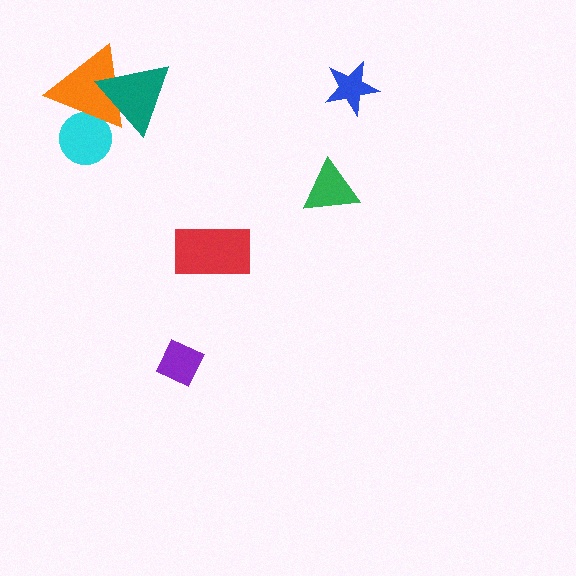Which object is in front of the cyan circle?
The orange triangle is in front of the cyan circle.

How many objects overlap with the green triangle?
0 objects overlap with the green triangle.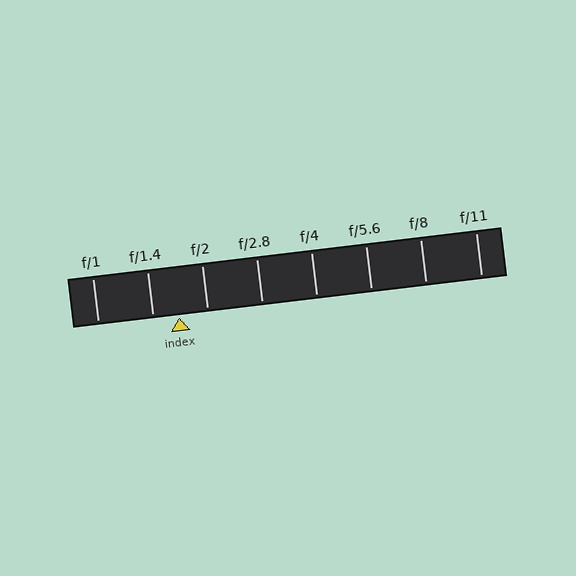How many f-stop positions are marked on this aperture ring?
There are 8 f-stop positions marked.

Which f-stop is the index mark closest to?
The index mark is closest to f/1.4.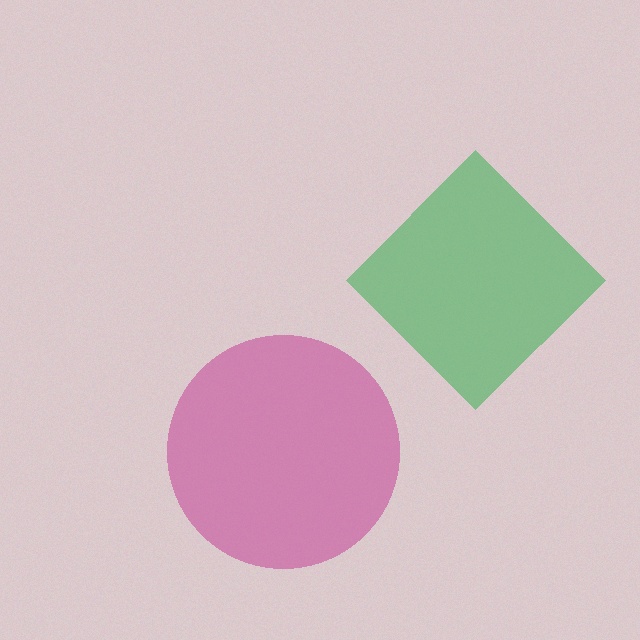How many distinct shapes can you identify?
There are 2 distinct shapes: a magenta circle, a green diamond.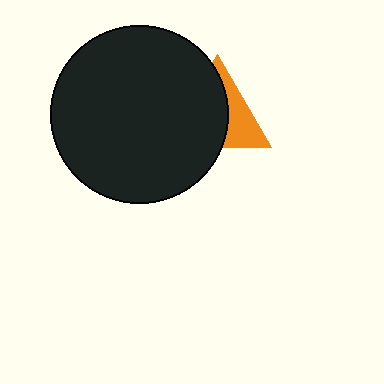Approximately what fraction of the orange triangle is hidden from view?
Roughly 62% of the orange triangle is hidden behind the black circle.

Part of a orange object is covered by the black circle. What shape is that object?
It is a triangle.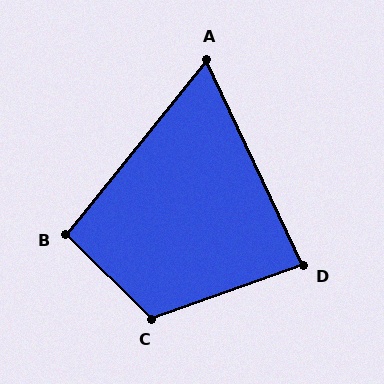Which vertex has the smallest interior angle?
A, at approximately 64 degrees.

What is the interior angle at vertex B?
Approximately 96 degrees (obtuse).